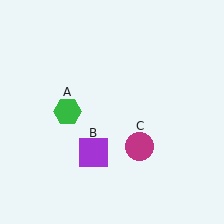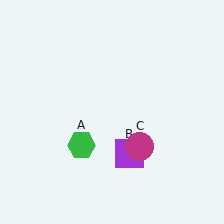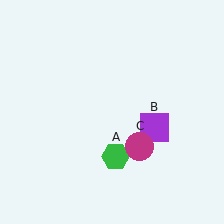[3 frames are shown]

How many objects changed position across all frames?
2 objects changed position: green hexagon (object A), purple square (object B).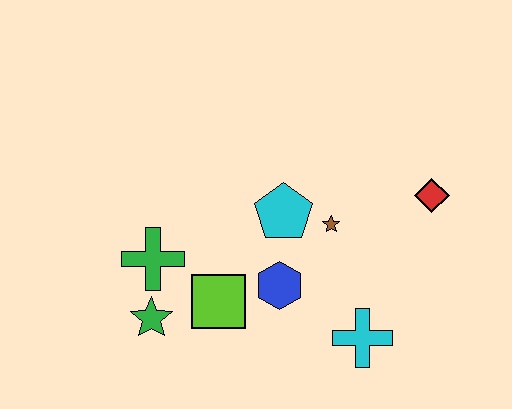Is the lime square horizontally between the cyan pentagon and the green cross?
Yes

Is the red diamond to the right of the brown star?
Yes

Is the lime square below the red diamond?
Yes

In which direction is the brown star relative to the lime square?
The brown star is to the right of the lime square.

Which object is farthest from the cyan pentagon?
The green star is farthest from the cyan pentagon.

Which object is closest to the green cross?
The green star is closest to the green cross.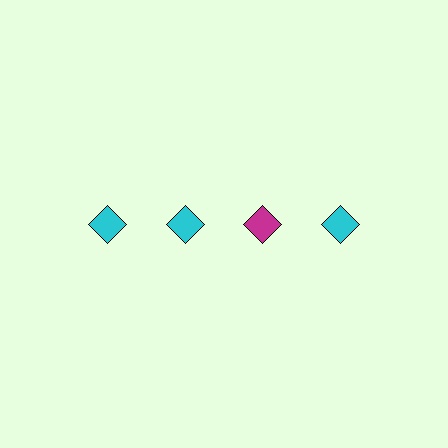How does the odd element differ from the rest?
It has a different color: magenta instead of cyan.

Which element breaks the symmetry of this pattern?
The magenta diamond in the top row, center column breaks the symmetry. All other shapes are cyan diamonds.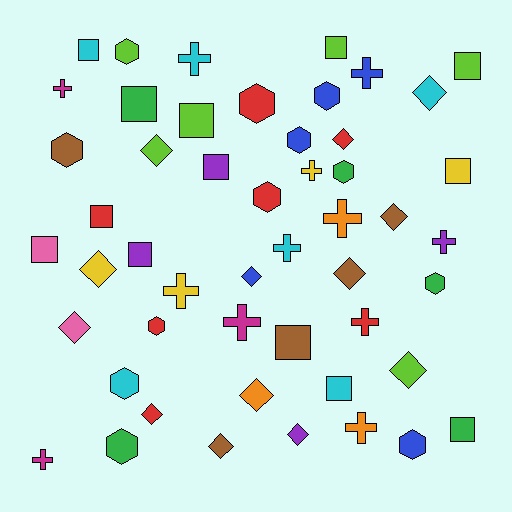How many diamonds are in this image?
There are 13 diamonds.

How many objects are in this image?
There are 50 objects.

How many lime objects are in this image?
There are 6 lime objects.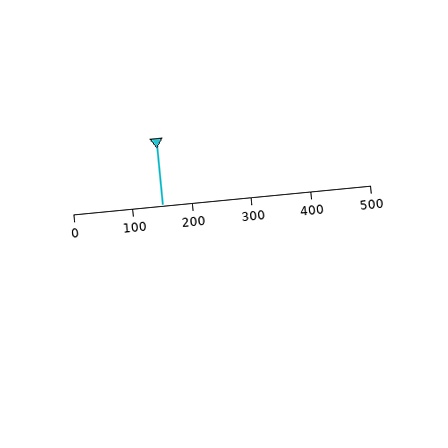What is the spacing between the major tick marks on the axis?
The major ticks are spaced 100 apart.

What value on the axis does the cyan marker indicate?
The marker indicates approximately 150.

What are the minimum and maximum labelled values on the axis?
The axis runs from 0 to 500.